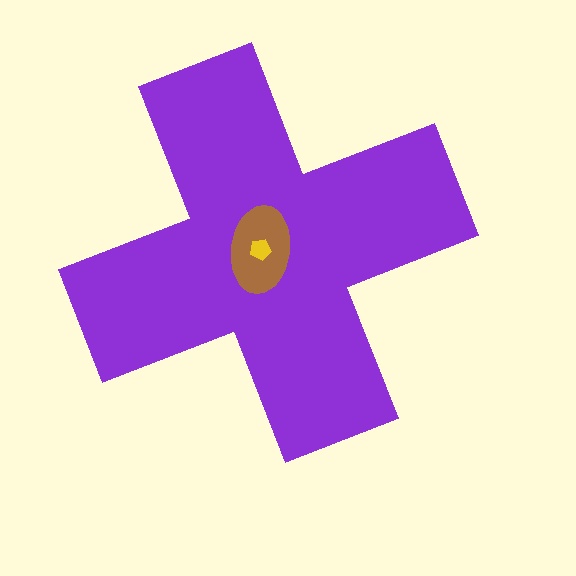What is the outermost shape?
The purple cross.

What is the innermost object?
The yellow pentagon.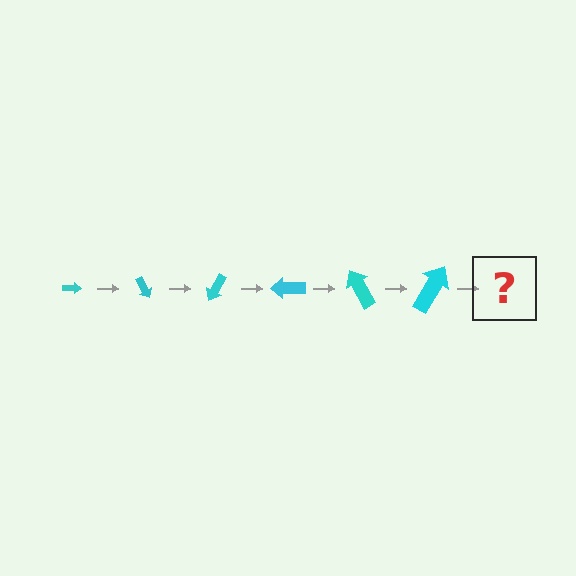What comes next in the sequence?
The next element should be an arrow, larger than the previous one and rotated 360 degrees from the start.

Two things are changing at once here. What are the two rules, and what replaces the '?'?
The two rules are that the arrow grows larger each step and it rotates 60 degrees each step. The '?' should be an arrow, larger than the previous one and rotated 360 degrees from the start.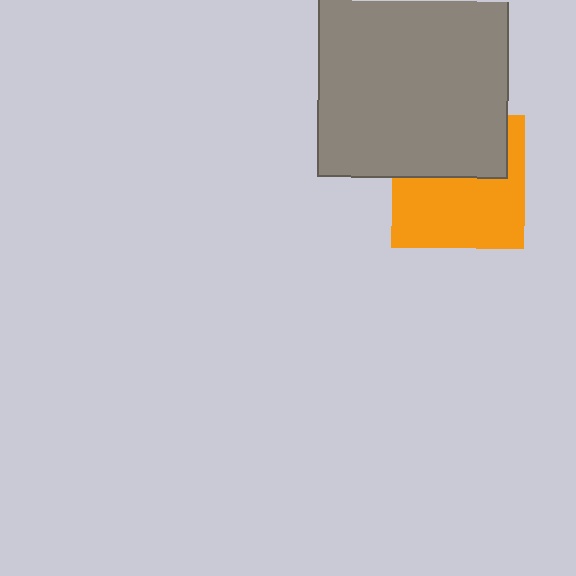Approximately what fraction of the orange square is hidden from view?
Roughly 42% of the orange square is hidden behind the gray square.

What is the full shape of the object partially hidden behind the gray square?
The partially hidden object is an orange square.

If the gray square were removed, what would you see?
You would see the complete orange square.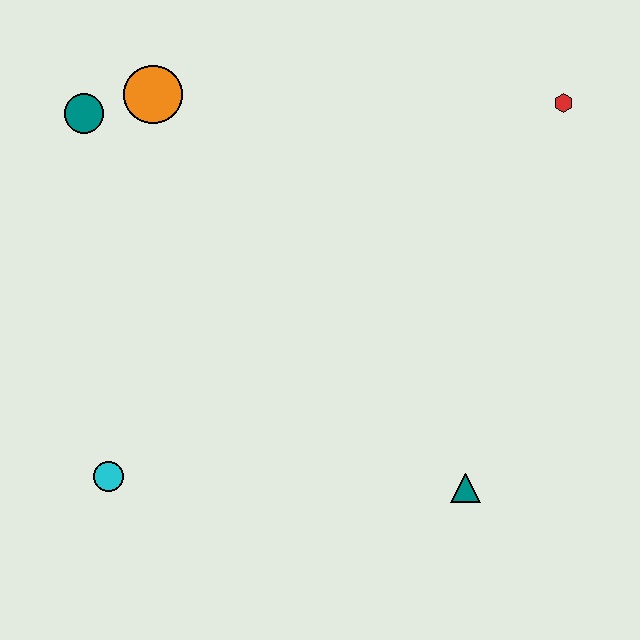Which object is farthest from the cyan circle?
The red hexagon is farthest from the cyan circle.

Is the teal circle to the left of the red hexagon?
Yes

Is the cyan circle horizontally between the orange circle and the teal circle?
Yes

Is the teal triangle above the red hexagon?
No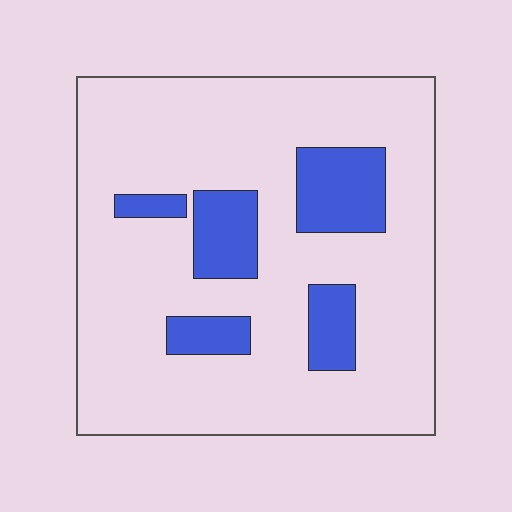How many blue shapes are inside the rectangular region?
5.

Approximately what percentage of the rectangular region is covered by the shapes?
Approximately 20%.